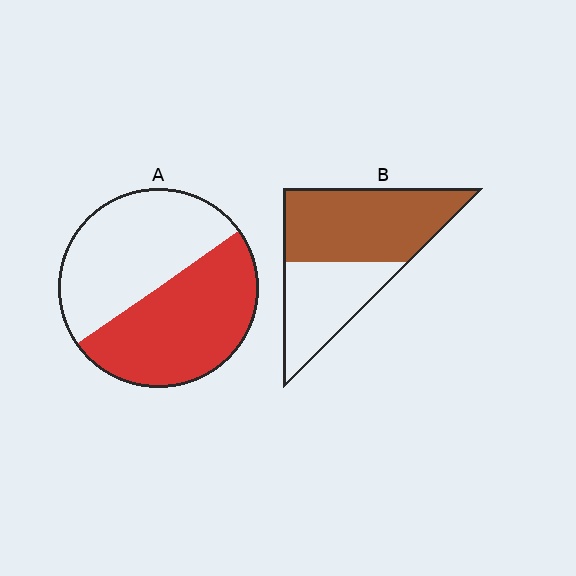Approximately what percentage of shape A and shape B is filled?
A is approximately 50% and B is approximately 60%.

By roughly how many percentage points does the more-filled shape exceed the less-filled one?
By roughly 10 percentage points (B over A).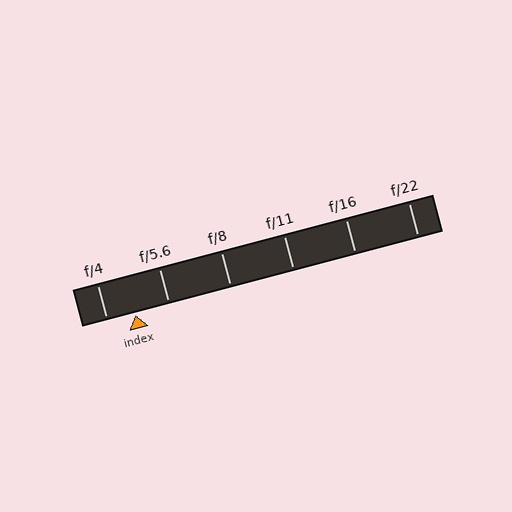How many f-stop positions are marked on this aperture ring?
There are 6 f-stop positions marked.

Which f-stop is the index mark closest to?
The index mark is closest to f/4.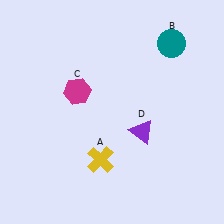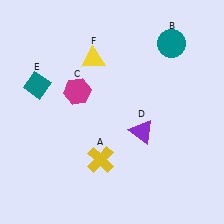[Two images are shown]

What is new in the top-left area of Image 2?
A teal diamond (E) was added in the top-left area of Image 2.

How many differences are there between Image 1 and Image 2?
There are 2 differences between the two images.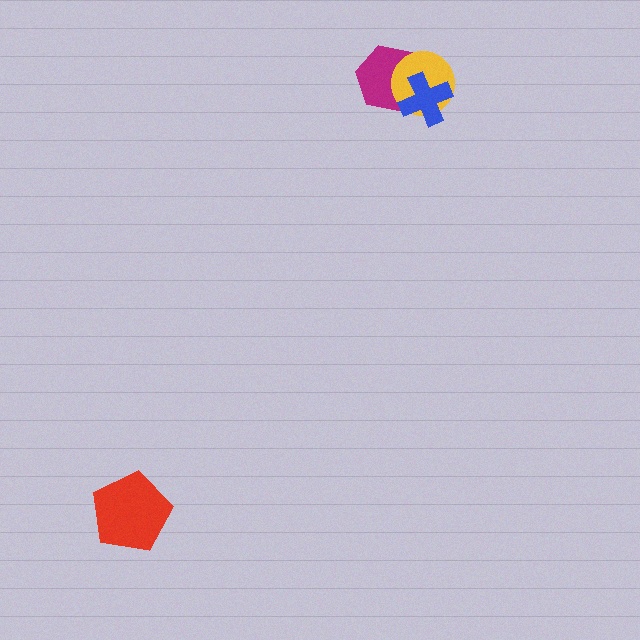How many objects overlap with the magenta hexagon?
2 objects overlap with the magenta hexagon.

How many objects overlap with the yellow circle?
2 objects overlap with the yellow circle.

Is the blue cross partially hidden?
No, no other shape covers it.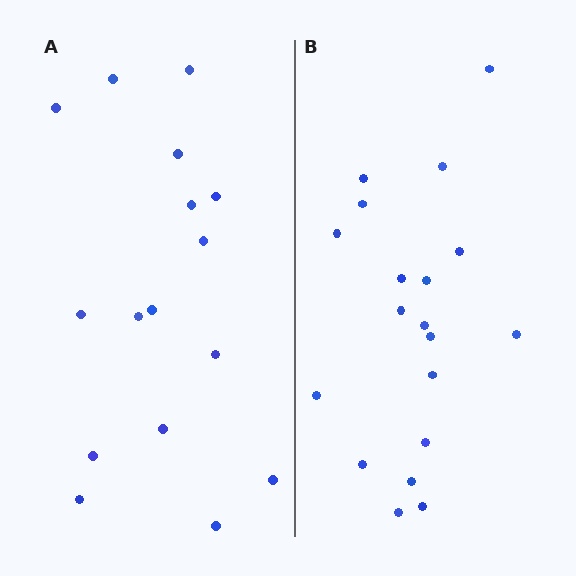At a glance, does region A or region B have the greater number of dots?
Region B (the right region) has more dots.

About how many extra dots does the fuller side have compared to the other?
Region B has just a few more — roughly 2 or 3 more dots than region A.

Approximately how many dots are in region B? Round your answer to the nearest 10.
About 20 dots. (The exact count is 19, which rounds to 20.)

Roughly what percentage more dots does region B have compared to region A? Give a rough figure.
About 20% more.